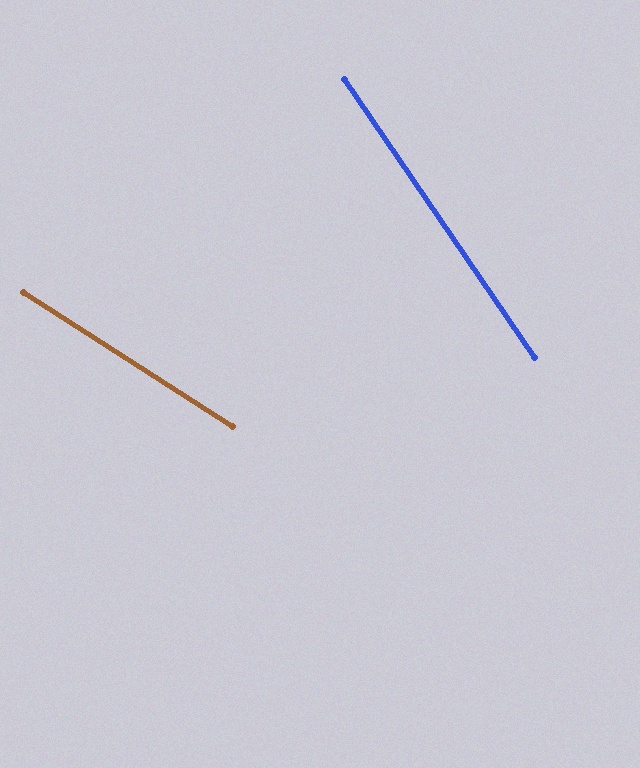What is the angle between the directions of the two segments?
Approximately 23 degrees.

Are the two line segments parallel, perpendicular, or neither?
Neither parallel nor perpendicular — they differ by about 23°.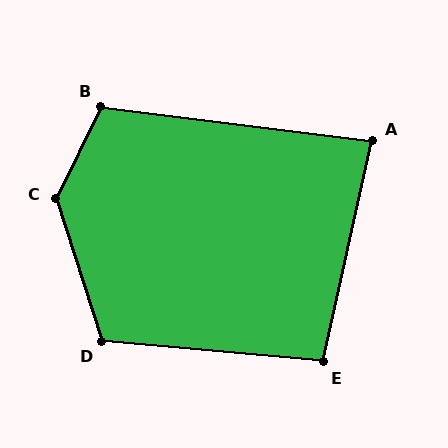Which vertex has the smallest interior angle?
A, at approximately 85 degrees.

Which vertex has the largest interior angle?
C, at approximately 136 degrees.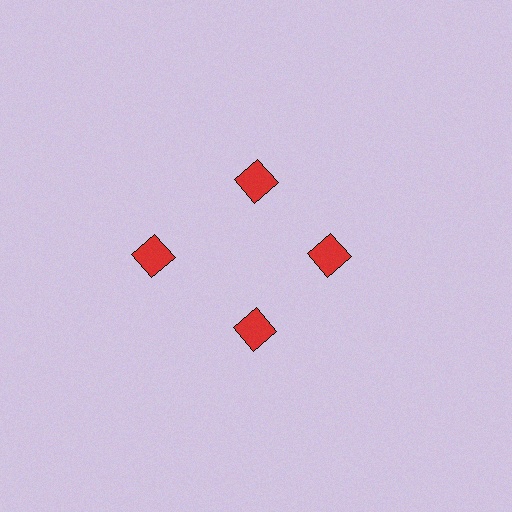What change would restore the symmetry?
The symmetry would be restored by moving it inward, back onto the ring so that all 4 diamonds sit at equal angles and equal distance from the center.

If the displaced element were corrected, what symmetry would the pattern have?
It would have 4-fold rotational symmetry — the pattern would map onto itself every 90 degrees.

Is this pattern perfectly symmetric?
No. The 4 red diamonds are arranged in a ring, but one element near the 9 o'clock position is pushed outward from the center, breaking the 4-fold rotational symmetry.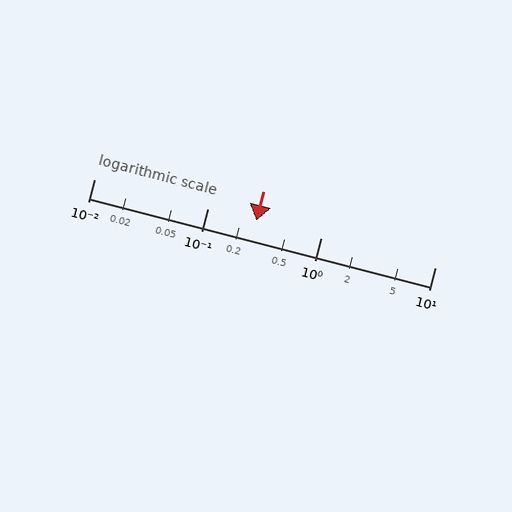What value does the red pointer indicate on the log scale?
The pointer indicates approximately 0.27.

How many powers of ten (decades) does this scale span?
The scale spans 3 decades, from 0.01 to 10.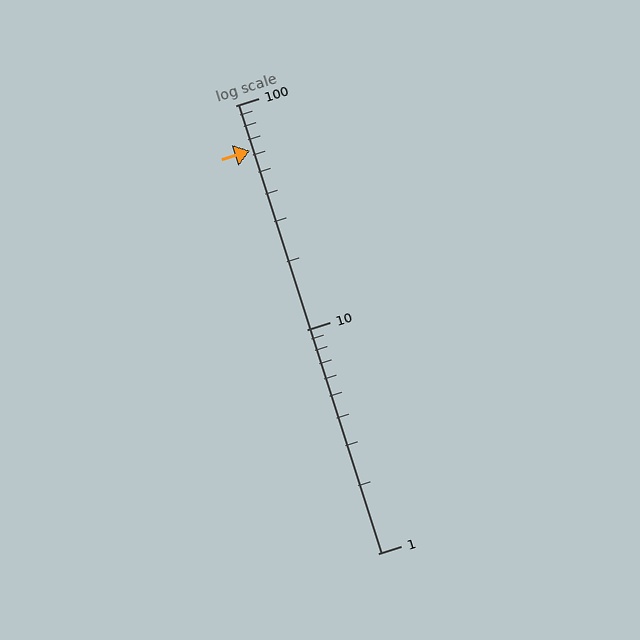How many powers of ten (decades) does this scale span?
The scale spans 2 decades, from 1 to 100.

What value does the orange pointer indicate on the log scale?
The pointer indicates approximately 63.